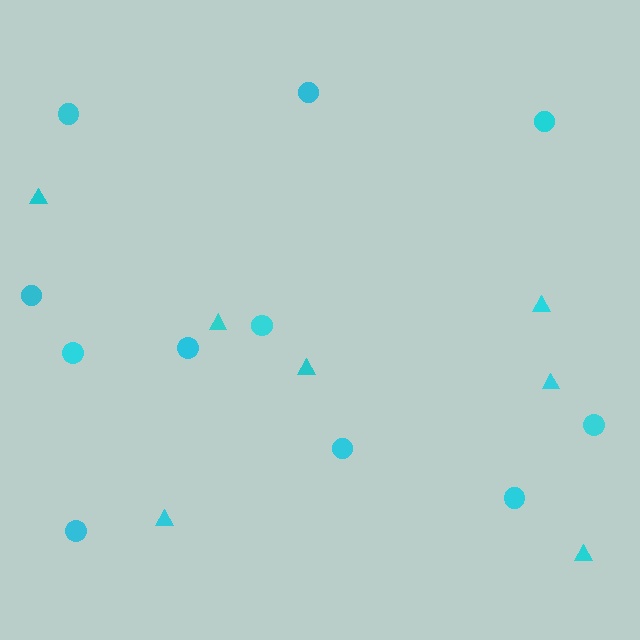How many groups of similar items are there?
There are 2 groups: one group of circles (11) and one group of triangles (7).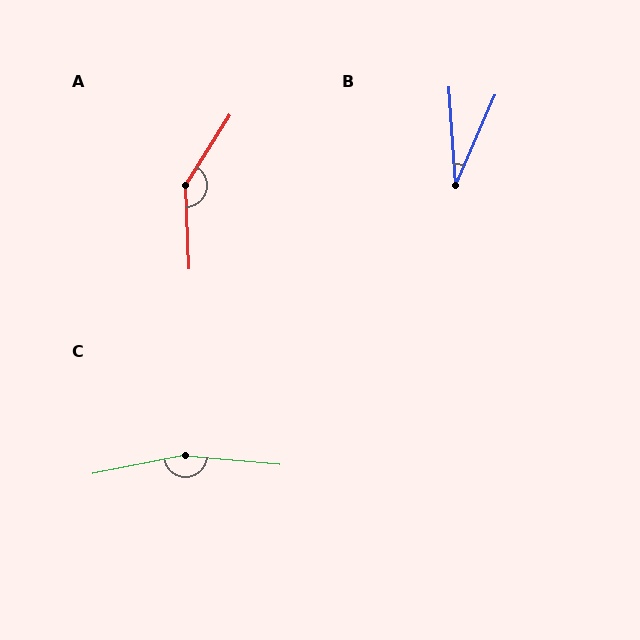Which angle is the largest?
C, at approximately 164 degrees.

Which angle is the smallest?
B, at approximately 27 degrees.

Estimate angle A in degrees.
Approximately 145 degrees.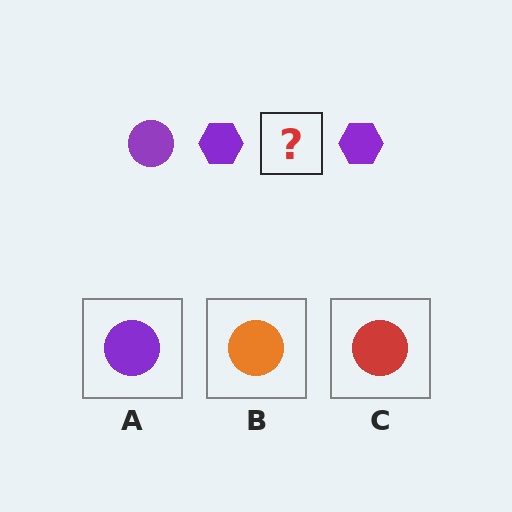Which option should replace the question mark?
Option A.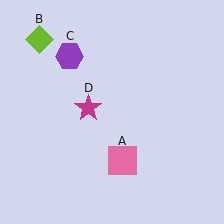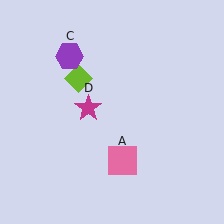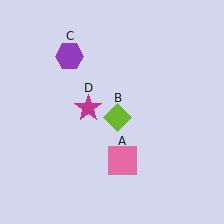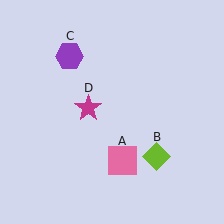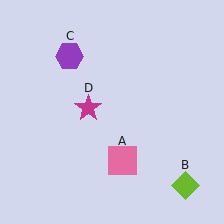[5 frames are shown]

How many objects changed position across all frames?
1 object changed position: lime diamond (object B).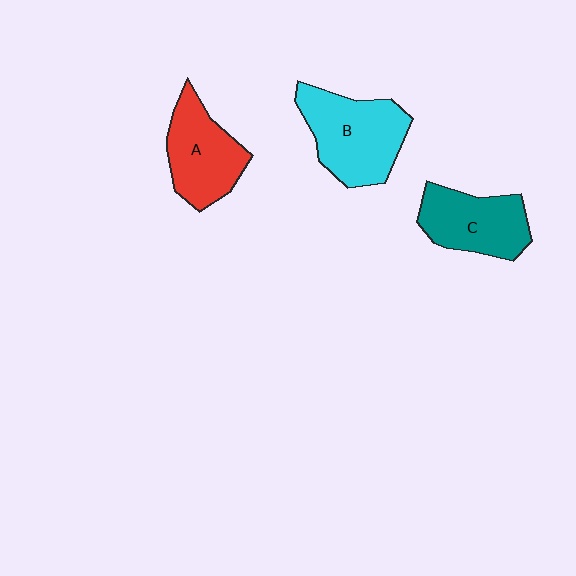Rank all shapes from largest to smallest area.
From largest to smallest: B (cyan), A (red), C (teal).